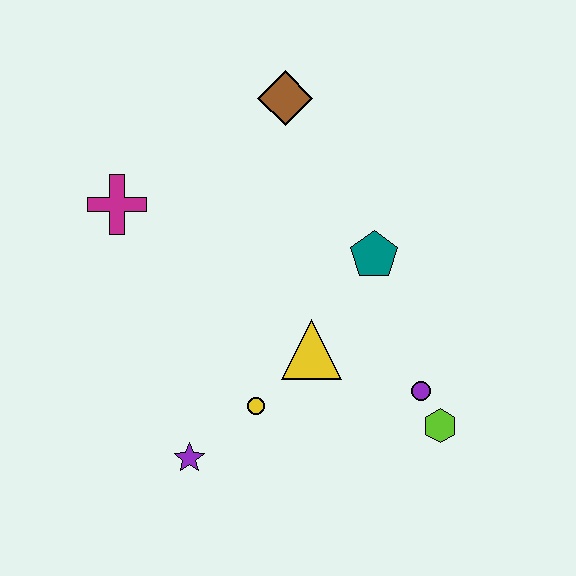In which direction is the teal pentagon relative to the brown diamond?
The teal pentagon is below the brown diamond.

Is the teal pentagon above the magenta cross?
No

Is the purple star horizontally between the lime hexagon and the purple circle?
No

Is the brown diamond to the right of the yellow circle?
Yes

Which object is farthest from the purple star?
The brown diamond is farthest from the purple star.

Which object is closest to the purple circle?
The lime hexagon is closest to the purple circle.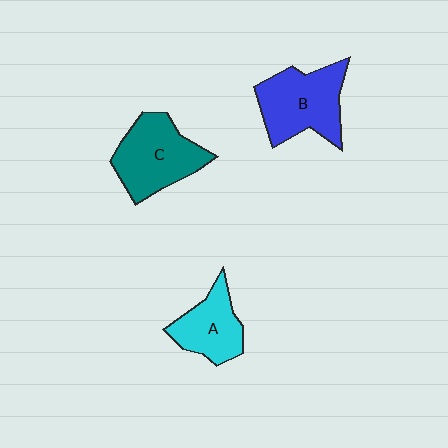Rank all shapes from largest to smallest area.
From largest to smallest: B (blue), C (teal), A (cyan).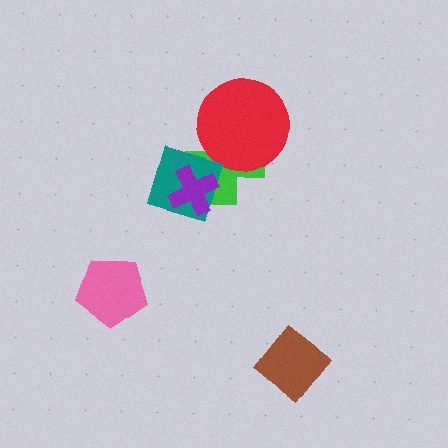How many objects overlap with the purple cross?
2 objects overlap with the purple cross.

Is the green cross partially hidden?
Yes, it is partially covered by another shape.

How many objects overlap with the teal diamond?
2 objects overlap with the teal diamond.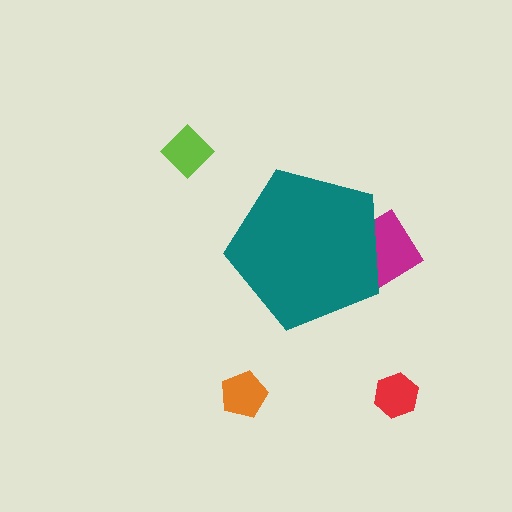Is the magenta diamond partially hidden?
Yes, the magenta diamond is partially hidden behind the teal pentagon.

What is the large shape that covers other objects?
A teal pentagon.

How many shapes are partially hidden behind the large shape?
1 shape is partially hidden.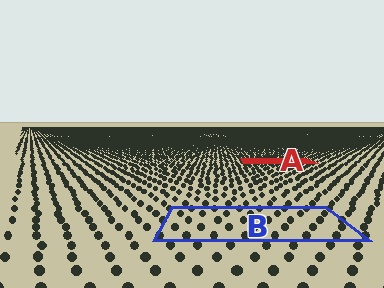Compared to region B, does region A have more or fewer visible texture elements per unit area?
Region A has more texture elements per unit area — they are packed more densely because it is farther away.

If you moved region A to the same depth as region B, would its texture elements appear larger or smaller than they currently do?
They would appear larger. At a closer depth, the same texture elements are projected at a bigger on-screen size.